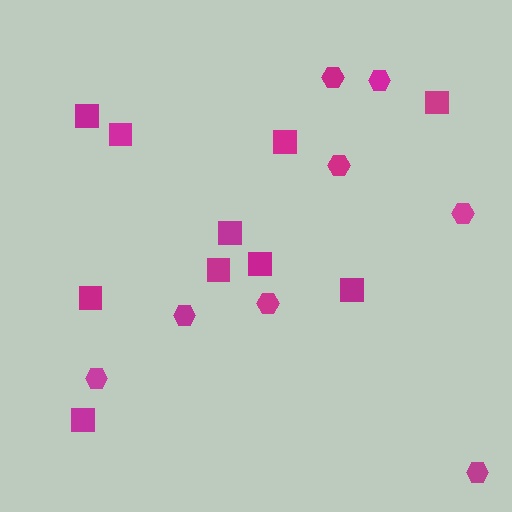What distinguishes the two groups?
There are 2 groups: one group of squares (10) and one group of hexagons (8).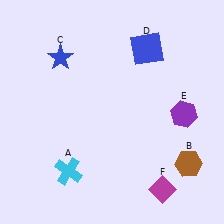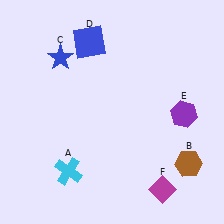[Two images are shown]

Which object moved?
The blue square (D) moved left.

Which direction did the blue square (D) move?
The blue square (D) moved left.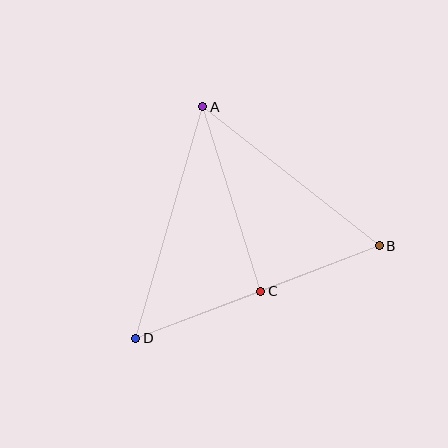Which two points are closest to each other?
Points B and C are closest to each other.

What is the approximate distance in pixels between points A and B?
The distance between A and B is approximately 225 pixels.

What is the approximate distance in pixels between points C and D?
The distance between C and D is approximately 134 pixels.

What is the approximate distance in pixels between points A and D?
The distance between A and D is approximately 241 pixels.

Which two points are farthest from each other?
Points B and D are farthest from each other.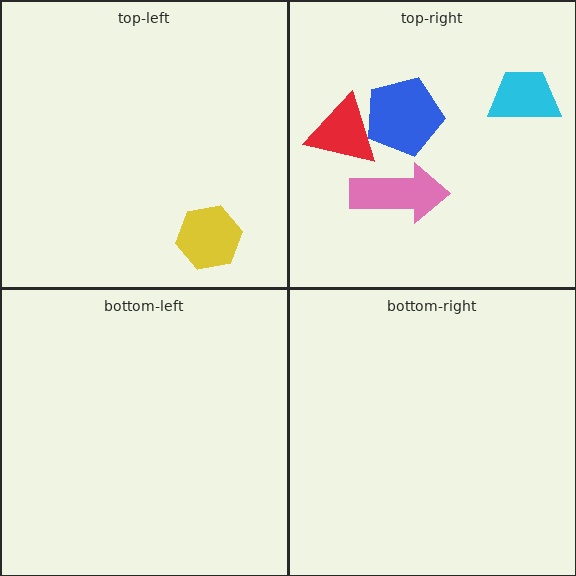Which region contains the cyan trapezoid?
The top-right region.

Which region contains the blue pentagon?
The top-right region.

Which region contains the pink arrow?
The top-right region.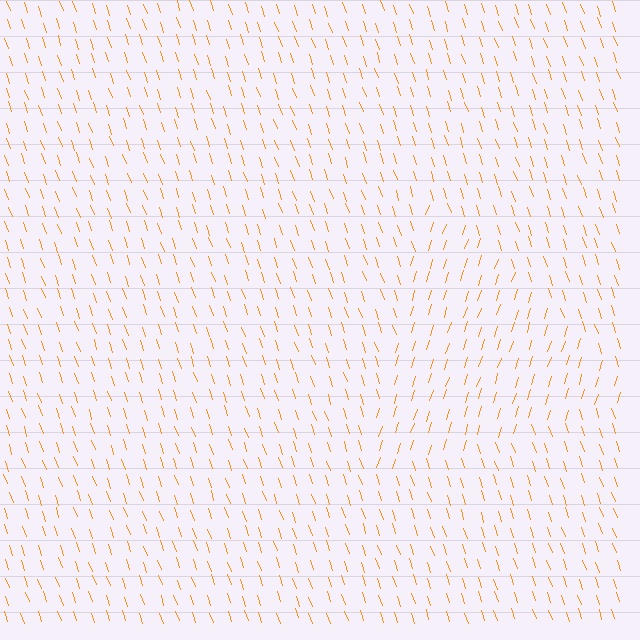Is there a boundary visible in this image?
Yes, there is a texture boundary formed by a change in line orientation.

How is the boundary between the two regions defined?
The boundary is defined purely by a change in line orientation (approximately 37 degrees difference). All lines are the same color and thickness.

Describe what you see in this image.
The image is filled with small orange line segments. A triangle region in the image has lines oriented differently from the surrounding lines, creating a visible texture boundary.